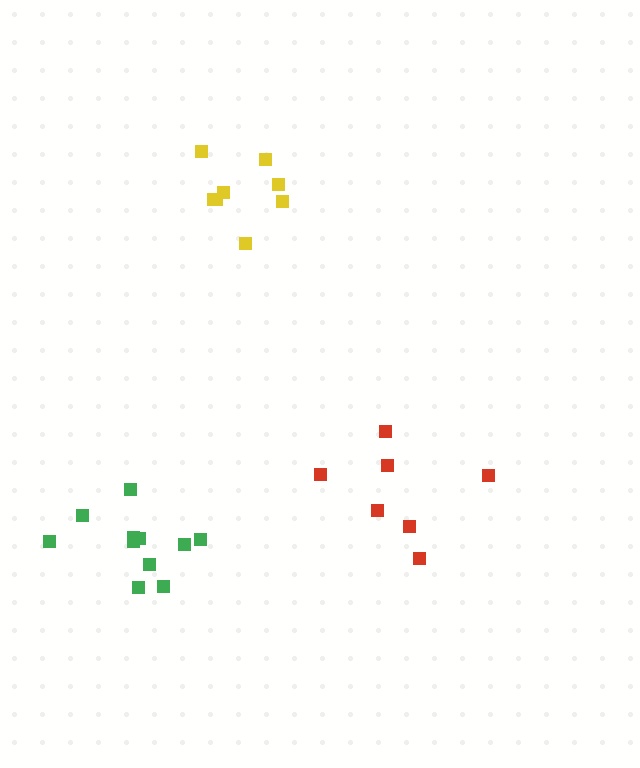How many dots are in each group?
Group 1: 8 dots, Group 2: 7 dots, Group 3: 11 dots (26 total).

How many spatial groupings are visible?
There are 3 spatial groupings.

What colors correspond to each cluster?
The clusters are colored: yellow, red, green.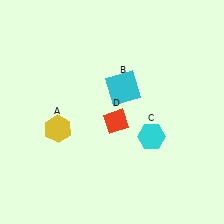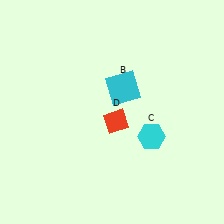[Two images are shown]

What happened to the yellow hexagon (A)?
The yellow hexagon (A) was removed in Image 2. It was in the bottom-left area of Image 1.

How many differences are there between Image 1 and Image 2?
There is 1 difference between the two images.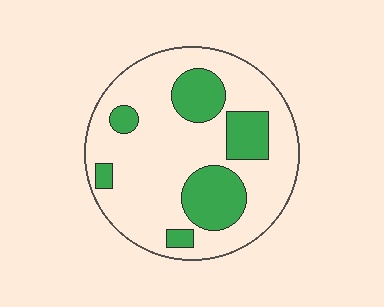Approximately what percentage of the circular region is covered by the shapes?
Approximately 25%.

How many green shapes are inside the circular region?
6.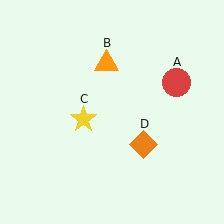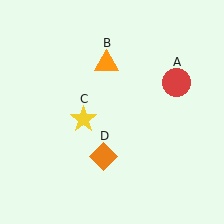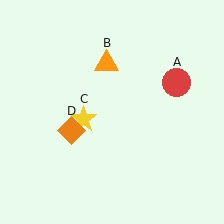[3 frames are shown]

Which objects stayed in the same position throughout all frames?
Red circle (object A) and orange triangle (object B) and yellow star (object C) remained stationary.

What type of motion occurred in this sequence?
The orange diamond (object D) rotated clockwise around the center of the scene.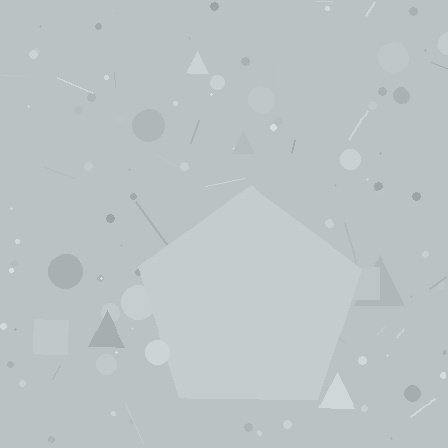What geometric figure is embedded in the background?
A pentagon is embedded in the background.